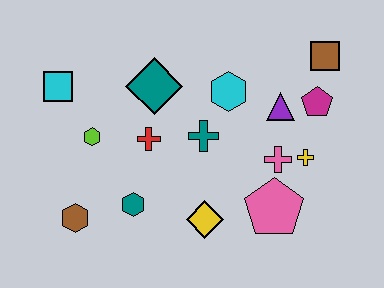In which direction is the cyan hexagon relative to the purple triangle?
The cyan hexagon is to the left of the purple triangle.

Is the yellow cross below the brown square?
Yes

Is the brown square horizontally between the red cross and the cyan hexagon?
No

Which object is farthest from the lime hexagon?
The brown square is farthest from the lime hexagon.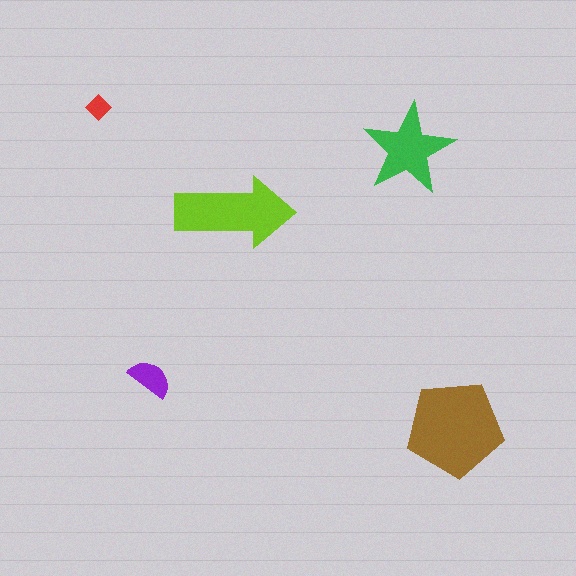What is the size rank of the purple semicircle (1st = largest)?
4th.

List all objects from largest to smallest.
The brown pentagon, the lime arrow, the green star, the purple semicircle, the red diamond.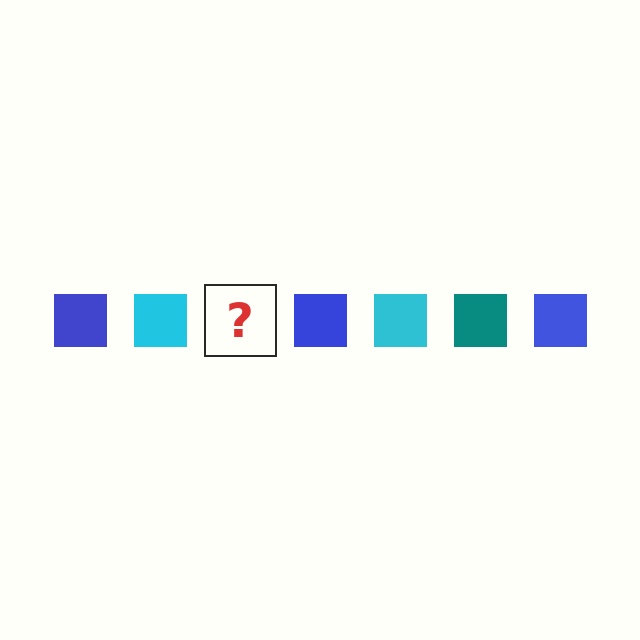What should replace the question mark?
The question mark should be replaced with a teal square.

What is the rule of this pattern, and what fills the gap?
The rule is that the pattern cycles through blue, cyan, teal squares. The gap should be filled with a teal square.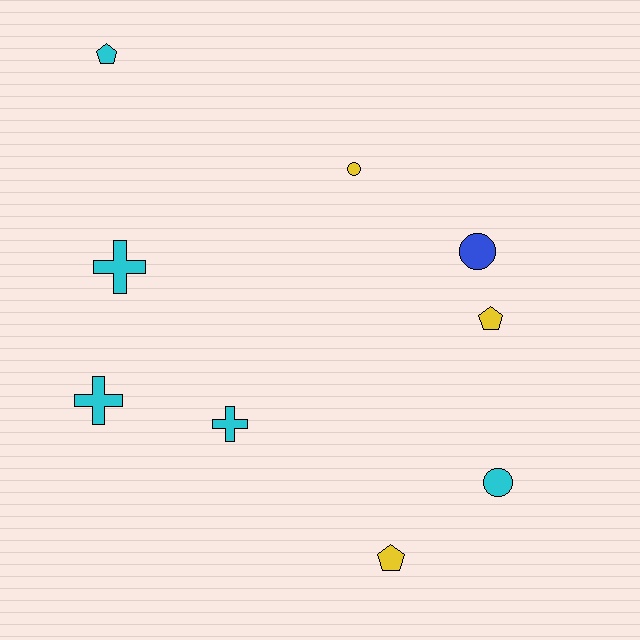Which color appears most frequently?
Cyan, with 5 objects.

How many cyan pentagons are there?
There is 1 cyan pentagon.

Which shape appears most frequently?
Circle, with 3 objects.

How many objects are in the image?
There are 9 objects.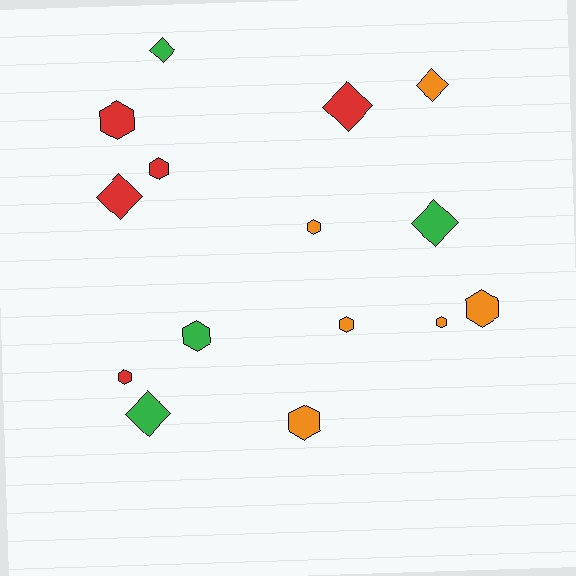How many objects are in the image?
There are 15 objects.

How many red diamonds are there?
There are 2 red diamonds.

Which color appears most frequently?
Orange, with 6 objects.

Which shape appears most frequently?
Hexagon, with 9 objects.